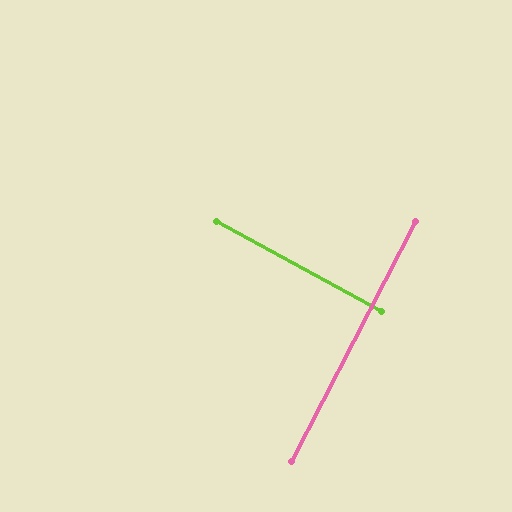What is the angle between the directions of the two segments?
Approximately 89 degrees.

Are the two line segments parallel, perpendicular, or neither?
Perpendicular — they meet at approximately 89°.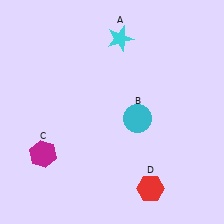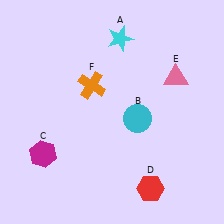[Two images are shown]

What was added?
A pink triangle (E), an orange cross (F) were added in Image 2.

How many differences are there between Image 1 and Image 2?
There are 2 differences between the two images.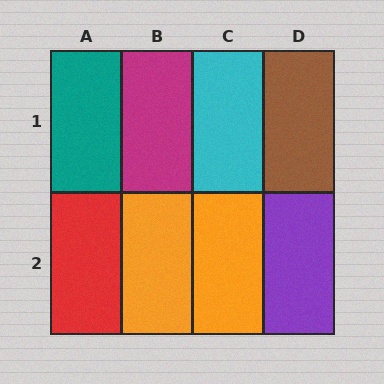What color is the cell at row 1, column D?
Brown.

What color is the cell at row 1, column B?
Magenta.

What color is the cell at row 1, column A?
Teal.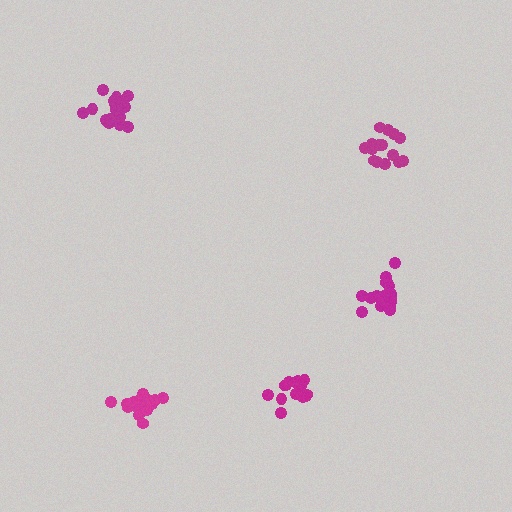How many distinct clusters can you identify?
There are 5 distinct clusters.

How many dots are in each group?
Group 1: 18 dots, Group 2: 15 dots, Group 3: 18 dots, Group 4: 15 dots, Group 5: 21 dots (87 total).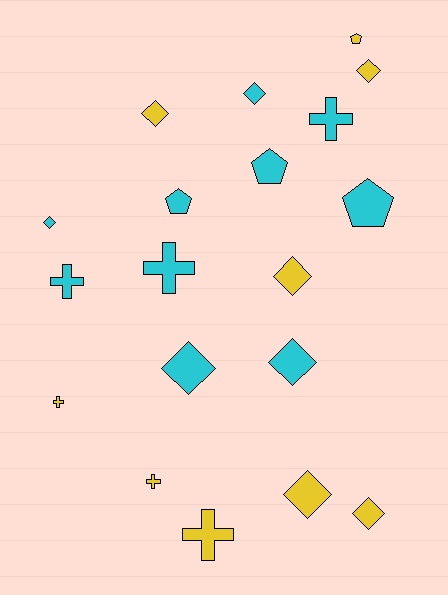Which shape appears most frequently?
Diamond, with 9 objects.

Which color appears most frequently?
Cyan, with 10 objects.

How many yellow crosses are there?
There are 3 yellow crosses.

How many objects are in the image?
There are 19 objects.